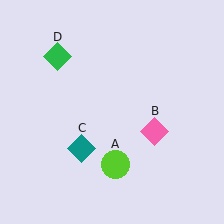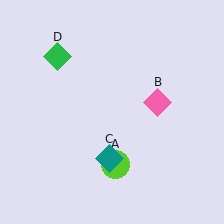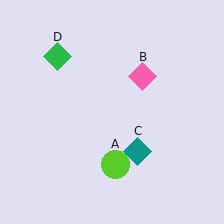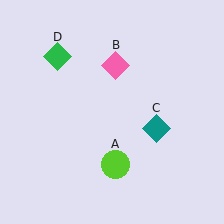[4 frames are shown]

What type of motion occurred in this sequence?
The pink diamond (object B), teal diamond (object C) rotated counterclockwise around the center of the scene.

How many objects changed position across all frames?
2 objects changed position: pink diamond (object B), teal diamond (object C).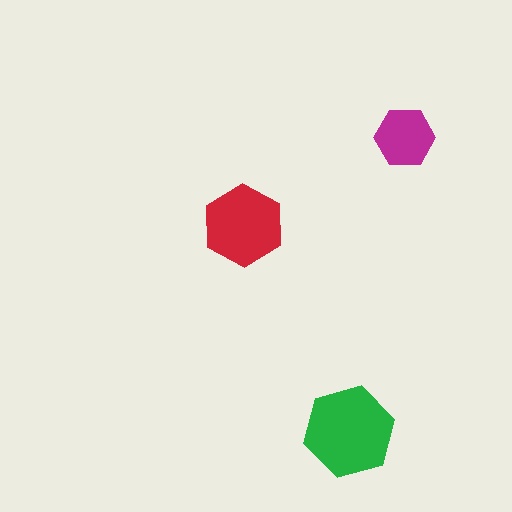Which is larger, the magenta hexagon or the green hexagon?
The green one.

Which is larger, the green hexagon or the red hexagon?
The green one.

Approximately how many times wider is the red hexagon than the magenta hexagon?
About 1.5 times wider.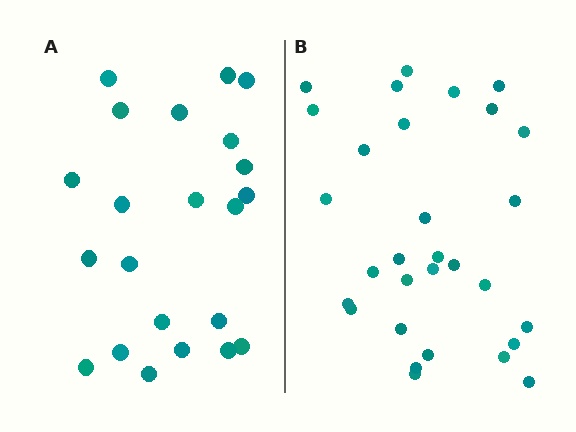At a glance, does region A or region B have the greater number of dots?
Region B (the right region) has more dots.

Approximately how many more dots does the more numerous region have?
Region B has roughly 8 or so more dots than region A.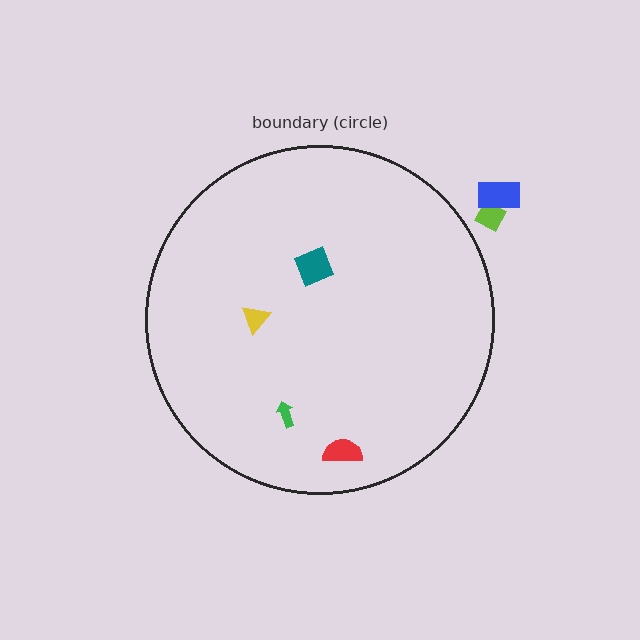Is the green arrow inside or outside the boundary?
Inside.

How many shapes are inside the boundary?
4 inside, 2 outside.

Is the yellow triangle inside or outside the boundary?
Inside.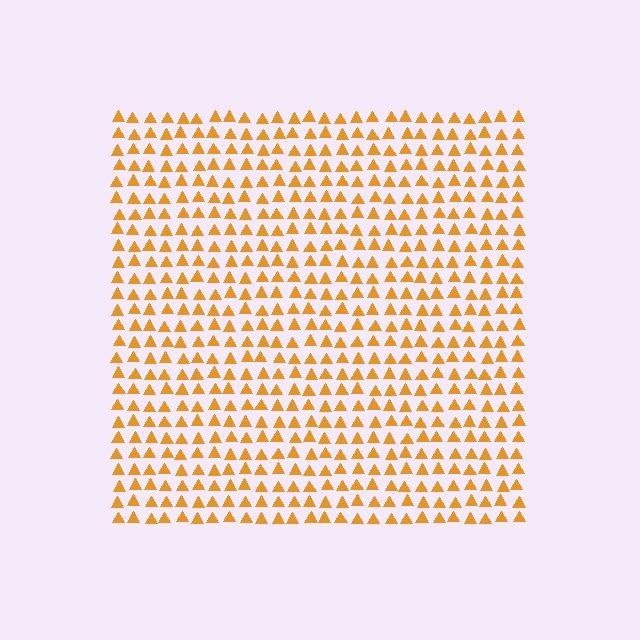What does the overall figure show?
The overall figure shows a square.